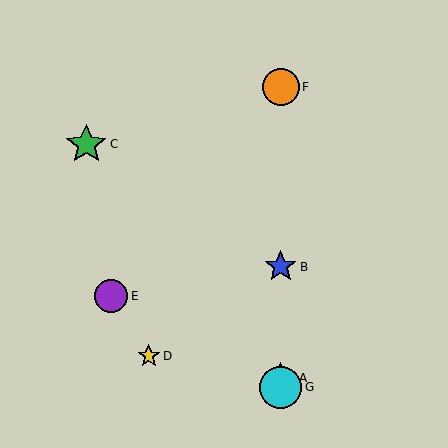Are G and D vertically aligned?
No, G is at x≈281 and D is at x≈149.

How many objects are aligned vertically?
4 objects (A, B, F, G) are aligned vertically.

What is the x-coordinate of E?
Object E is at x≈111.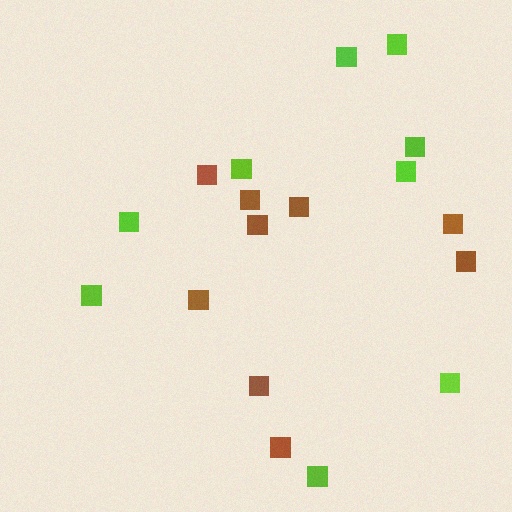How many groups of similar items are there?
There are 2 groups: one group of brown squares (9) and one group of lime squares (9).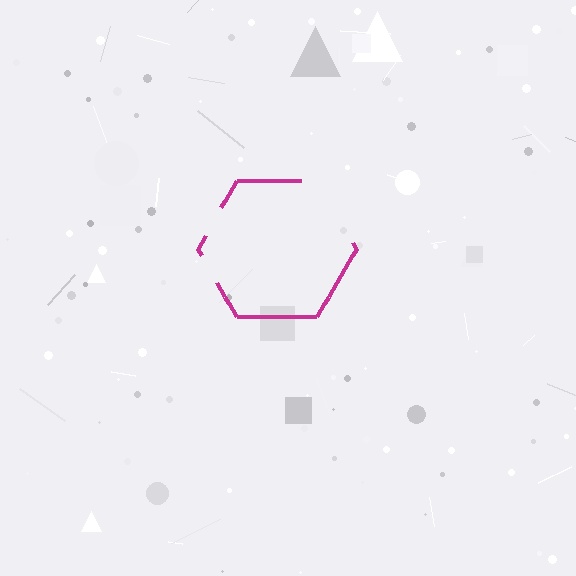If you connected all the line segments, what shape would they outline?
They would outline a hexagon.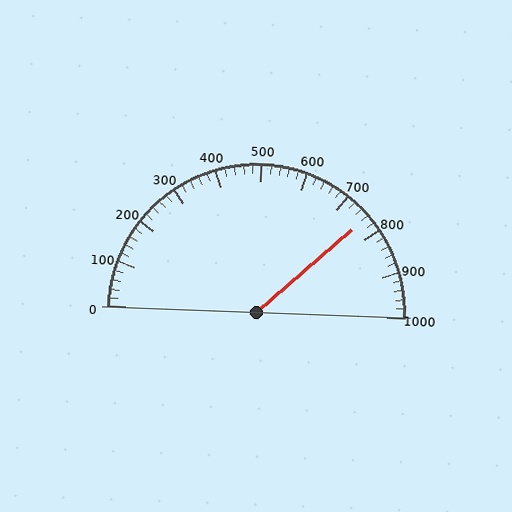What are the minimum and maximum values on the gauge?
The gauge ranges from 0 to 1000.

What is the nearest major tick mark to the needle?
The nearest major tick mark is 800.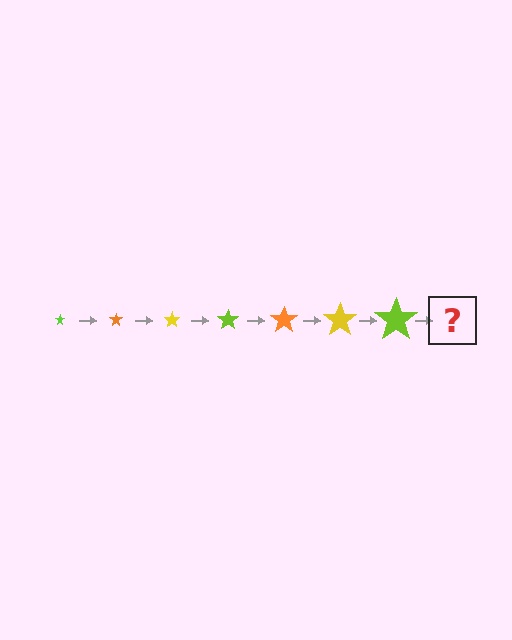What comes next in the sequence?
The next element should be an orange star, larger than the previous one.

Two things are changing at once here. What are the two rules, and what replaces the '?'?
The two rules are that the star grows larger each step and the color cycles through lime, orange, and yellow. The '?' should be an orange star, larger than the previous one.